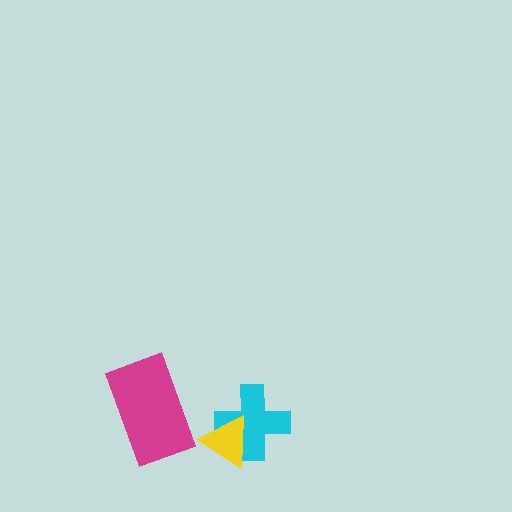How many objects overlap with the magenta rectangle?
0 objects overlap with the magenta rectangle.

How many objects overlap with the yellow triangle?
1 object overlaps with the yellow triangle.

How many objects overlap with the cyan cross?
1 object overlaps with the cyan cross.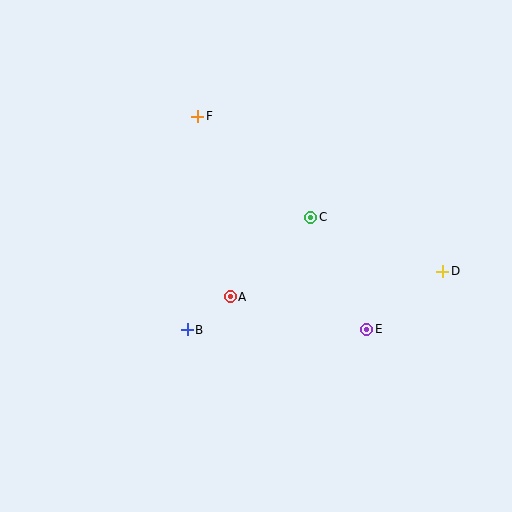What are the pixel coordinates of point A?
Point A is at (230, 297).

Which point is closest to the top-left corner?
Point F is closest to the top-left corner.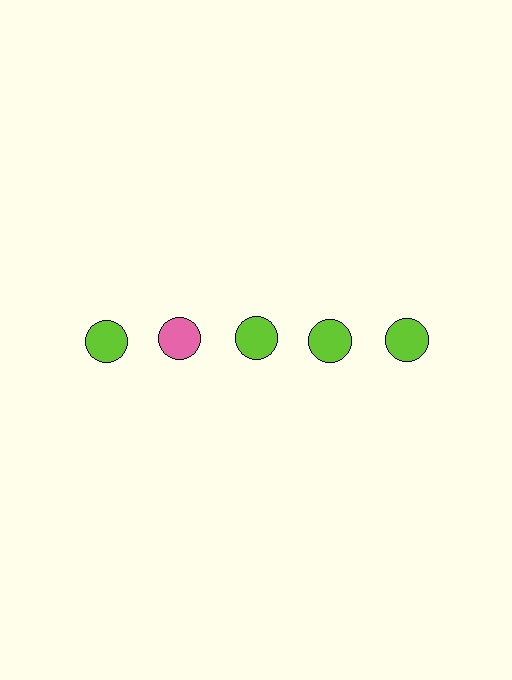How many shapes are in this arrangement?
There are 5 shapes arranged in a grid pattern.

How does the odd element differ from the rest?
It has a different color: pink instead of lime.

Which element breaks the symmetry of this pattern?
The pink circle in the top row, second from left column breaks the symmetry. All other shapes are lime circles.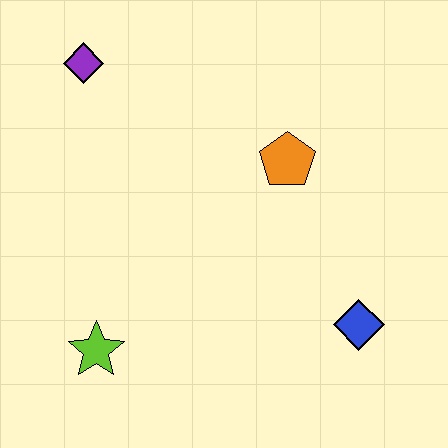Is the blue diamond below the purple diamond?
Yes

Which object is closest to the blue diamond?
The orange pentagon is closest to the blue diamond.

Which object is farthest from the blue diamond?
The purple diamond is farthest from the blue diamond.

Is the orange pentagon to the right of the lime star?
Yes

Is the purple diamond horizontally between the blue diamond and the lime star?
No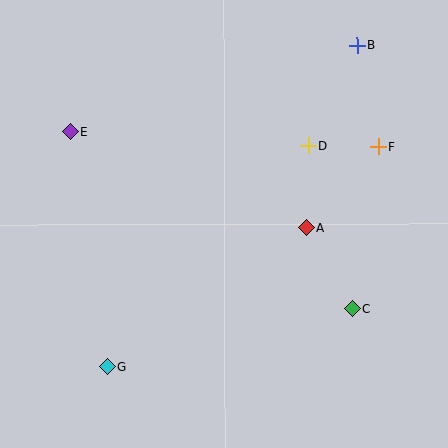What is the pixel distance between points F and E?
The distance between F and E is 308 pixels.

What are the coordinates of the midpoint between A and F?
The midpoint between A and F is at (342, 187).